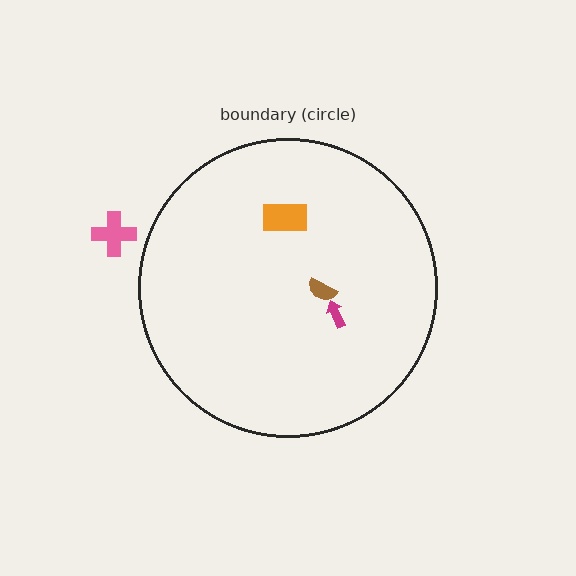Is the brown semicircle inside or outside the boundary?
Inside.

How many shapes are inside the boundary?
3 inside, 1 outside.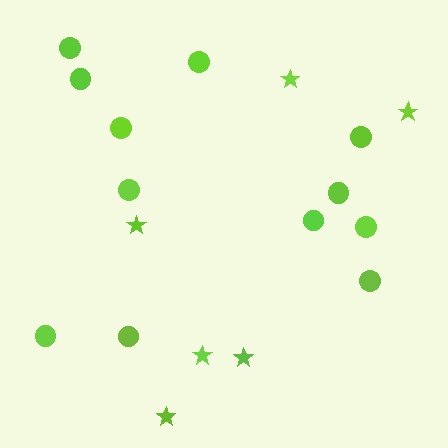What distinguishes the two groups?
There are 2 groups: one group of circles (12) and one group of stars (6).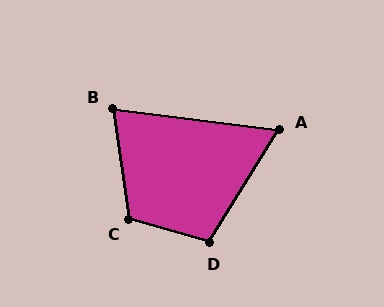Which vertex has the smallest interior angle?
A, at approximately 65 degrees.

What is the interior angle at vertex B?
Approximately 75 degrees (acute).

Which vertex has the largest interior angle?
C, at approximately 115 degrees.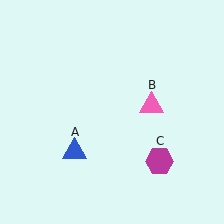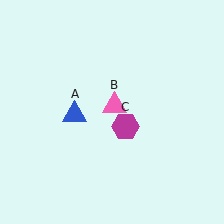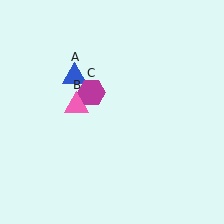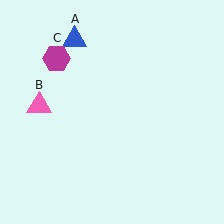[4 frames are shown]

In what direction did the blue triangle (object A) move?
The blue triangle (object A) moved up.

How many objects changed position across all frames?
3 objects changed position: blue triangle (object A), pink triangle (object B), magenta hexagon (object C).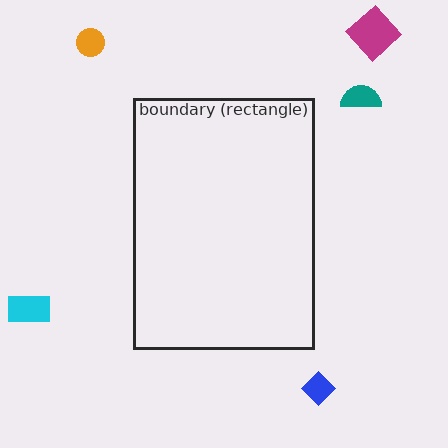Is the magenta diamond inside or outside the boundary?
Outside.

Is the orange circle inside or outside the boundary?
Outside.